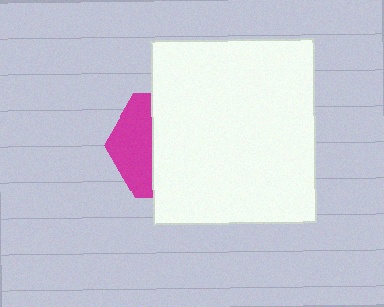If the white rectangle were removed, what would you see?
You would see the complete magenta hexagon.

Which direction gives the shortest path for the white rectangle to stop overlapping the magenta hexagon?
Moving right gives the shortest separation.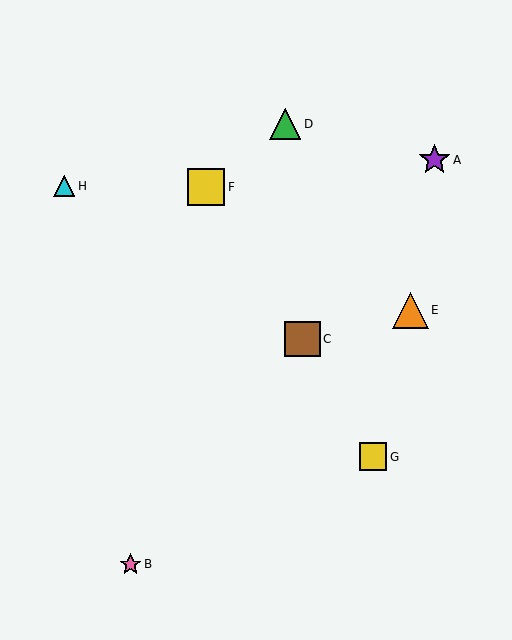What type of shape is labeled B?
Shape B is a pink star.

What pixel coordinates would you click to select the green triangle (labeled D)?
Click at (285, 124) to select the green triangle D.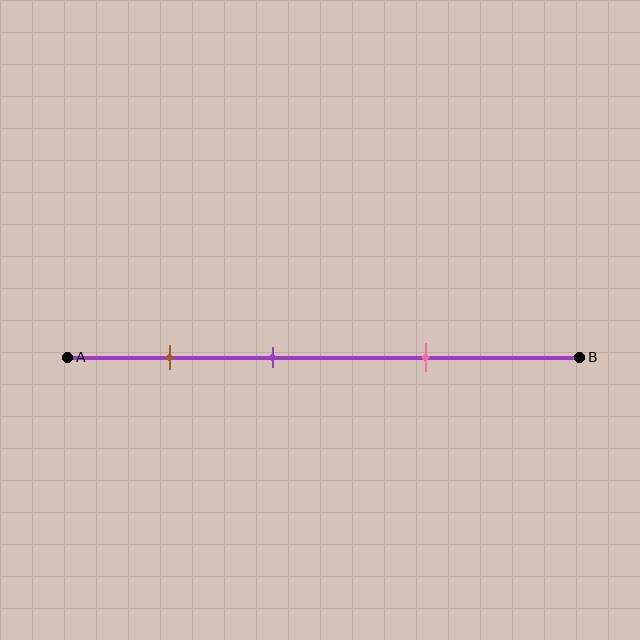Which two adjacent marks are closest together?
The brown and purple marks are the closest adjacent pair.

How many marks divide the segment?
There are 3 marks dividing the segment.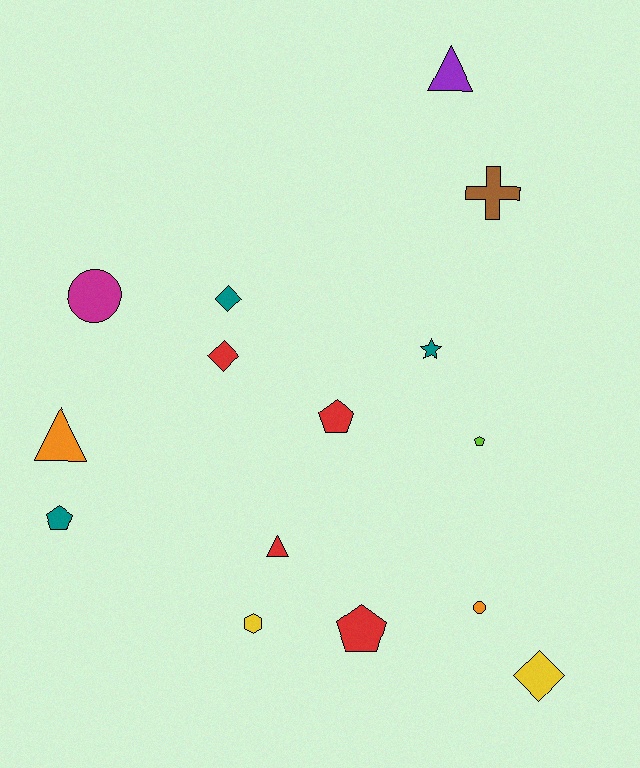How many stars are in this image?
There is 1 star.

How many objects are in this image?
There are 15 objects.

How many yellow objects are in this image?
There are 2 yellow objects.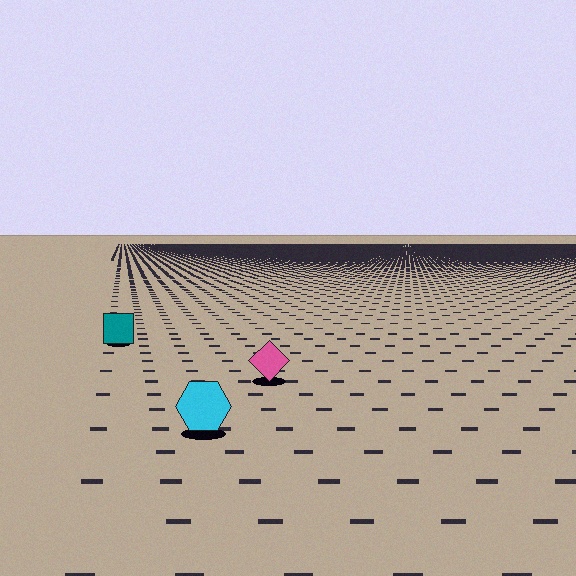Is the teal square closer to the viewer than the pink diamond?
No. The pink diamond is closer — you can tell from the texture gradient: the ground texture is coarser near it.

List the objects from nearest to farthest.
From nearest to farthest: the cyan hexagon, the pink diamond, the teal square.